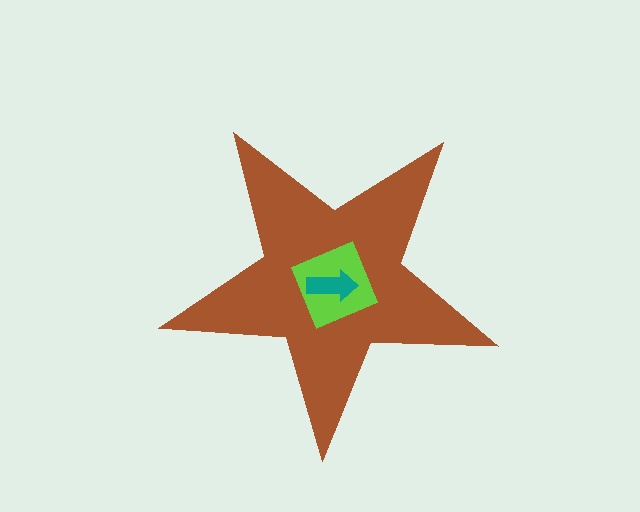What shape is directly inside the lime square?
The teal arrow.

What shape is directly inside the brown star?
The lime square.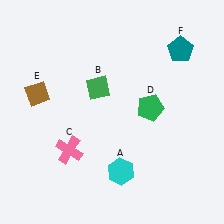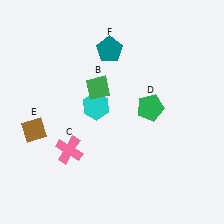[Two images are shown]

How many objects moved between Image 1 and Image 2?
3 objects moved between the two images.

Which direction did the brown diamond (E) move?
The brown diamond (E) moved down.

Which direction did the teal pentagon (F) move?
The teal pentagon (F) moved left.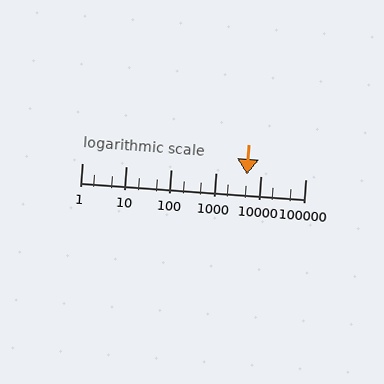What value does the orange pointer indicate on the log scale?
The pointer indicates approximately 5000.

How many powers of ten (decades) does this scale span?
The scale spans 5 decades, from 1 to 100000.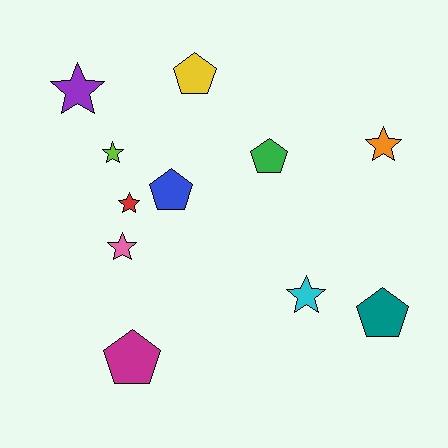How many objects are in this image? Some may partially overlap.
There are 11 objects.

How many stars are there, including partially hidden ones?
There are 6 stars.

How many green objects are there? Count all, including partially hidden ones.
There is 1 green object.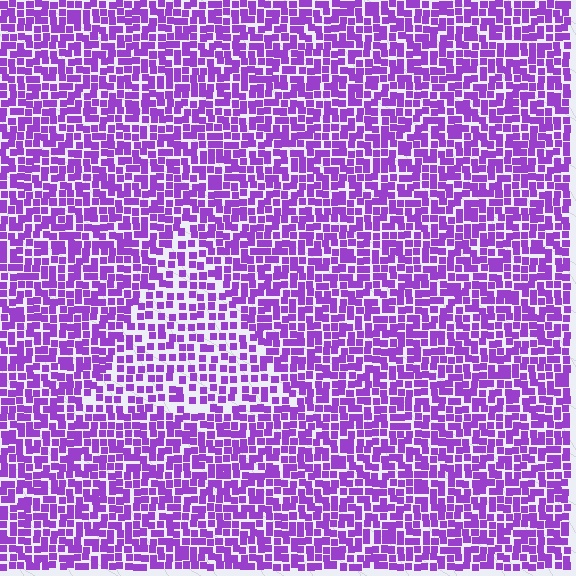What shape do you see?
I see a triangle.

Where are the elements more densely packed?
The elements are more densely packed outside the triangle boundary.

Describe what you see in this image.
The image contains small purple elements arranged at two different densities. A triangle-shaped region is visible where the elements are less densely packed than the surrounding area.